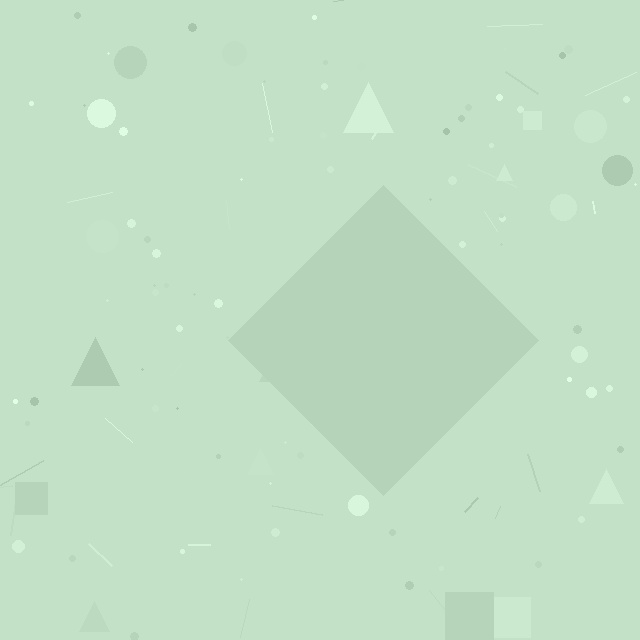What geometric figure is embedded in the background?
A diamond is embedded in the background.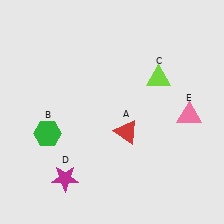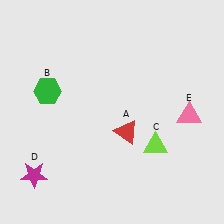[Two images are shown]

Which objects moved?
The objects that moved are: the green hexagon (B), the lime triangle (C), the magenta star (D).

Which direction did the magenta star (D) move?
The magenta star (D) moved left.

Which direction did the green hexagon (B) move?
The green hexagon (B) moved up.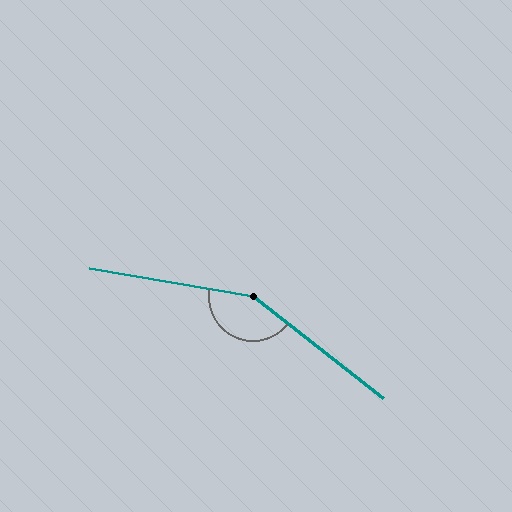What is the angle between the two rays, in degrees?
Approximately 152 degrees.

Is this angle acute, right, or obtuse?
It is obtuse.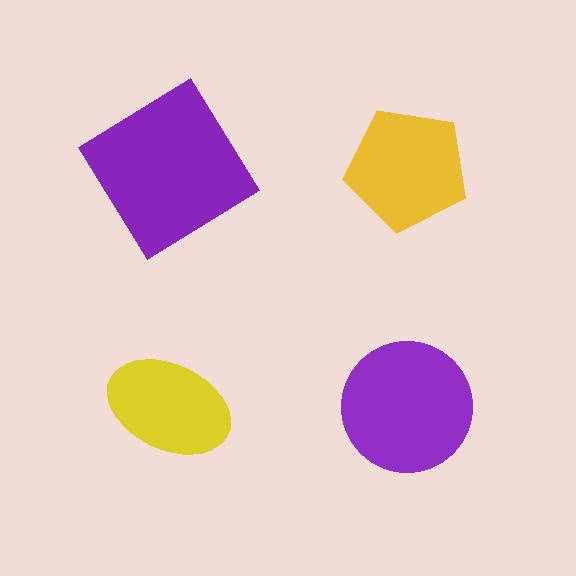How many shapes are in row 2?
2 shapes.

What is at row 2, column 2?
A purple circle.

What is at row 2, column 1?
A yellow ellipse.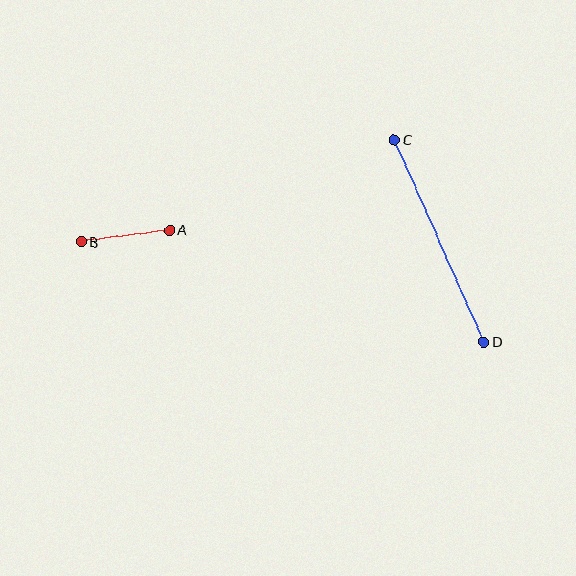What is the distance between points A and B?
The distance is approximately 89 pixels.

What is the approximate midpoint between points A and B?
The midpoint is at approximately (125, 236) pixels.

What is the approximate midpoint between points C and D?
The midpoint is at approximately (439, 241) pixels.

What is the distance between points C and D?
The distance is approximately 221 pixels.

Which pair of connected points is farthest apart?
Points C and D are farthest apart.